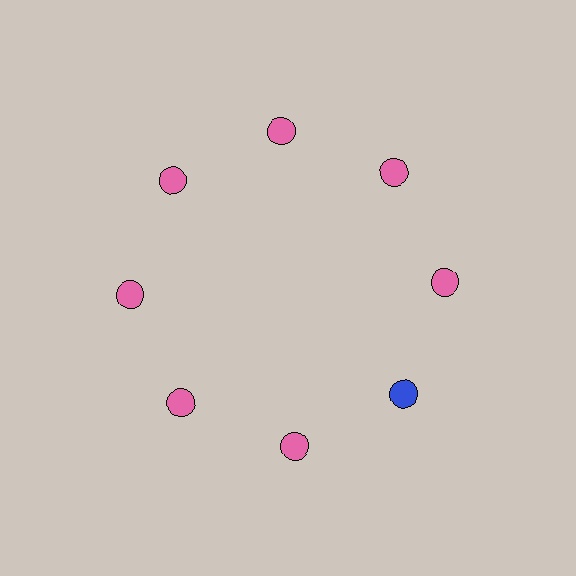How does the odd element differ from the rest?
It has a different color: blue instead of pink.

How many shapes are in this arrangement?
There are 8 shapes arranged in a ring pattern.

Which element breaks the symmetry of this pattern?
The blue circle at roughly the 4 o'clock position breaks the symmetry. All other shapes are pink circles.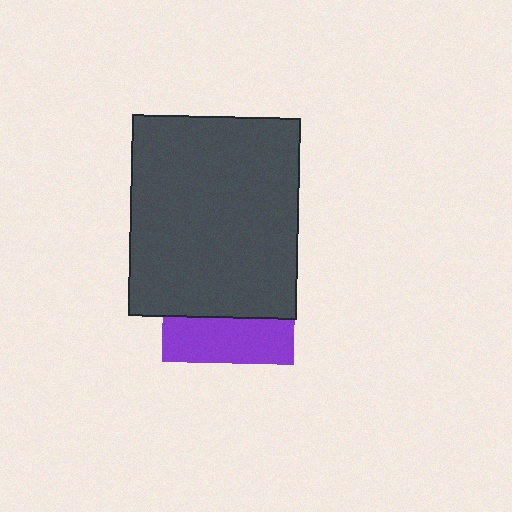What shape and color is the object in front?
The object in front is a dark gray rectangle.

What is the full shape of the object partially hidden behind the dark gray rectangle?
The partially hidden object is a purple square.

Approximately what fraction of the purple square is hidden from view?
Roughly 67% of the purple square is hidden behind the dark gray rectangle.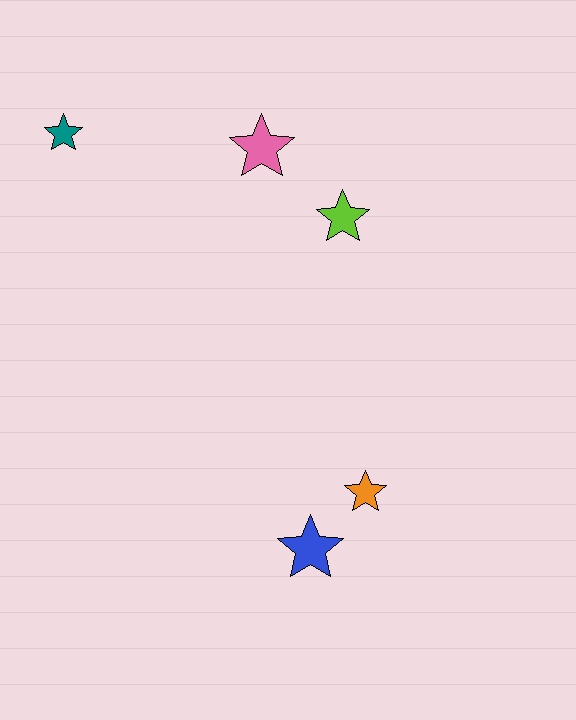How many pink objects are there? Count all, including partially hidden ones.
There is 1 pink object.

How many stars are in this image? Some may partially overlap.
There are 5 stars.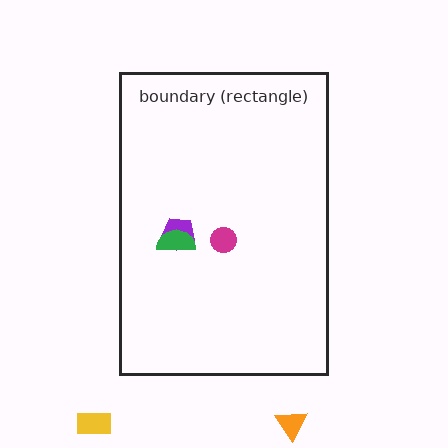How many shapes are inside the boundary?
3 inside, 2 outside.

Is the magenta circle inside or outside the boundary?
Inside.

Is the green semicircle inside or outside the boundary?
Inside.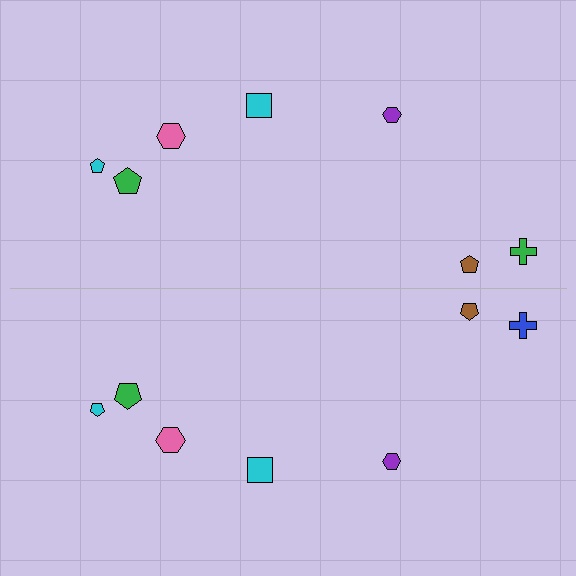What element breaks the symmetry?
The blue cross on the bottom side breaks the symmetry — its mirror counterpart is green.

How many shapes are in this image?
There are 14 shapes in this image.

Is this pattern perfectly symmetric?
No, the pattern is not perfectly symmetric. The blue cross on the bottom side breaks the symmetry — its mirror counterpart is green.